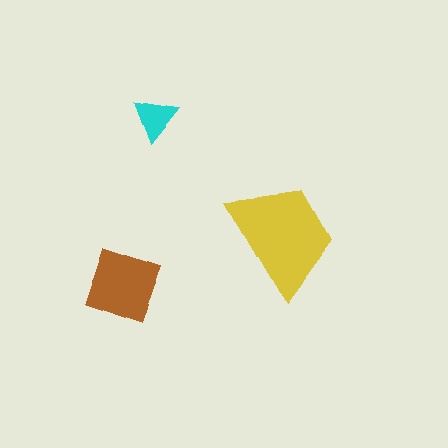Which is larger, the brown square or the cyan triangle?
The brown square.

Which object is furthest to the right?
The yellow trapezoid is rightmost.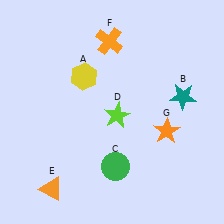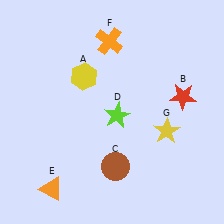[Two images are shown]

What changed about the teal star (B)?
In Image 1, B is teal. In Image 2, it changed to red.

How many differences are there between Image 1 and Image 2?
There are 3 differences between the two images.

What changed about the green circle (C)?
In Image 1, C is green. In Image 2, it changed to brown.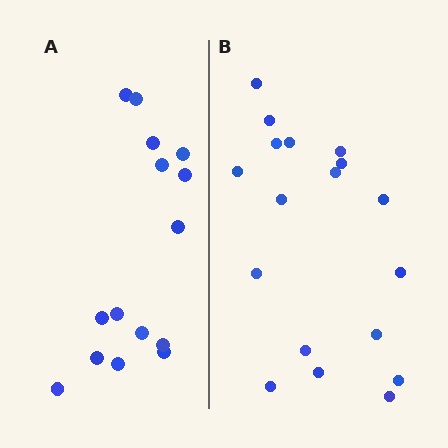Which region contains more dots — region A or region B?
Region B (the right region) has more dots.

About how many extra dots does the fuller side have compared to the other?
Region B has just a few more — roughly 2 or 3 more dots than region A.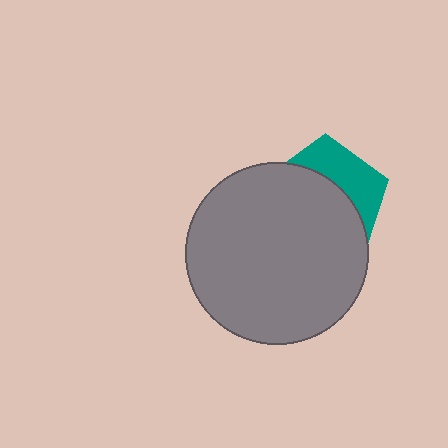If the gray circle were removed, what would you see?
You would see the complete teal pentagon.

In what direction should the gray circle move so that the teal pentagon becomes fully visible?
The gray circle should move toward the lower-left. That is the shortest direction to clear the overlap and leave the teal pentagon fully visible.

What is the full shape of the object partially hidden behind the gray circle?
The partially hidden object is a teal pentagon.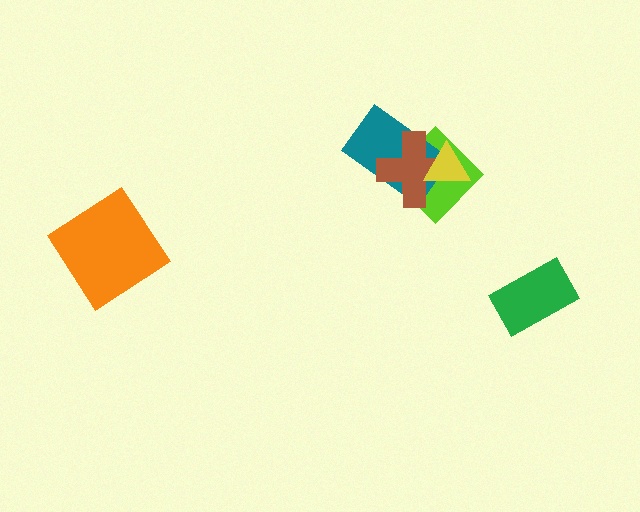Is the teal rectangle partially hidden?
Yes, it is partially covered by another shape.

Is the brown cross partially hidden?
Yes, it is partially covered by another shape.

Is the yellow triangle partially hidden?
No, no other shape covers it.